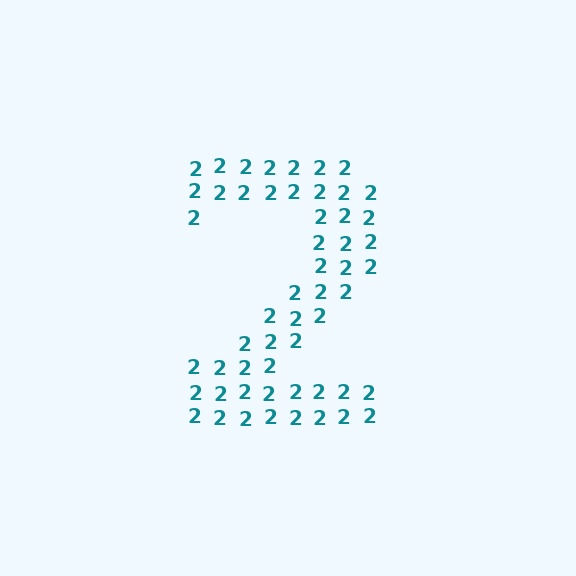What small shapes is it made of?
It is made of small digit 2's.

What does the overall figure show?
The overall figure shows the digit 2.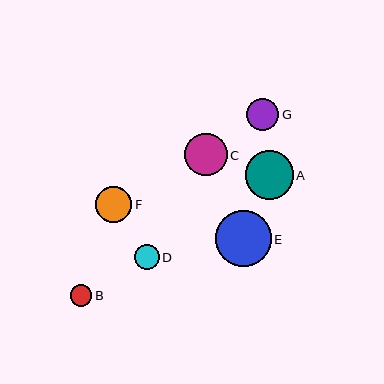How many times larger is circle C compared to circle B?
Circle C is approximately 2.0 times the size of circle B.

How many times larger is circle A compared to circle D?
Circle A is approximately 1.9 times the size of circle D.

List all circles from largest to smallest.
From largest to smallest: E, A, C, F, G, D, B.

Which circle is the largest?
Circle E is the largest with a size of approximately 56 pixels.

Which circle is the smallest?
Circle B is the smallest with a size of approximately 21 pixels.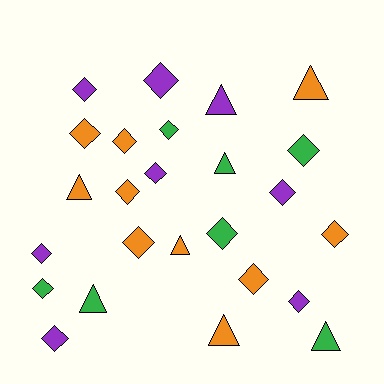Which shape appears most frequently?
Diamond, with 17 objects.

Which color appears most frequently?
Orange, with 10 objects.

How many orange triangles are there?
There are 4 orange triangles.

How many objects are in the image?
There are 25 objects.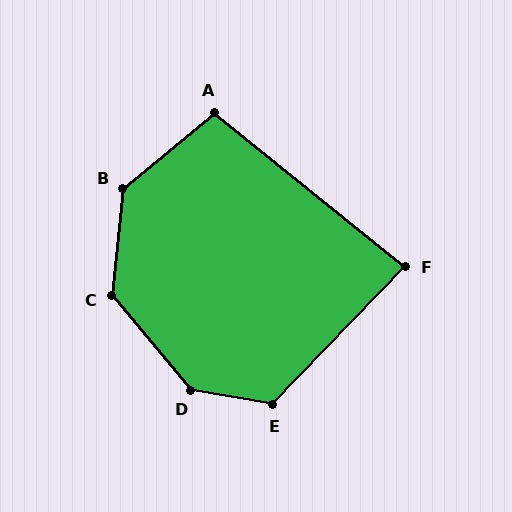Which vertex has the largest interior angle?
D, at approximately 140 degrees.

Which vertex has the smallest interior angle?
F, at approximately 85 degrees.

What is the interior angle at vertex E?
Approximately 124 degrees (obtuse).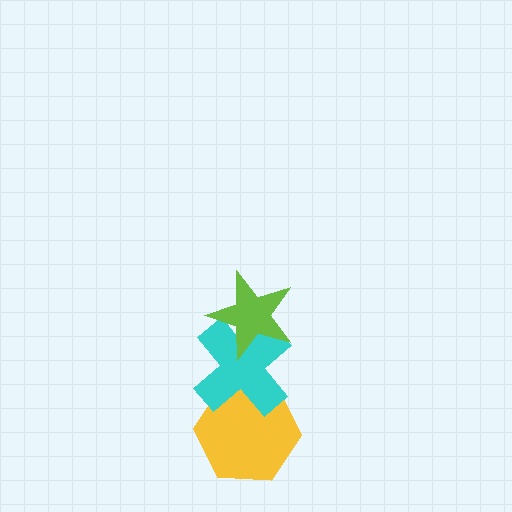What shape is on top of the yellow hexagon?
The cyan cross is on top of the yellow hexagon.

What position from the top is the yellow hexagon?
The yellow hexagon is 3rd from the top.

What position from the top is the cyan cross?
The cyan cross is 2nd from the top.